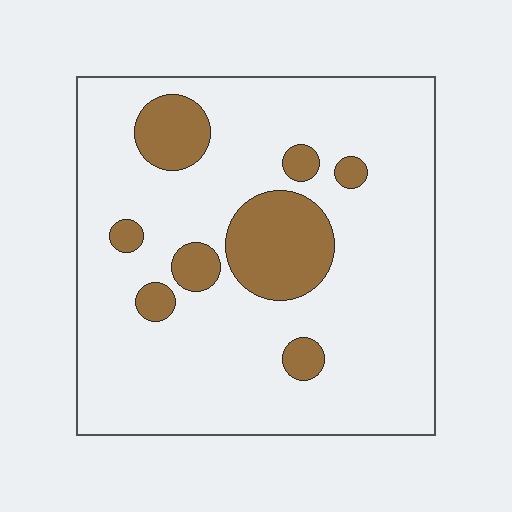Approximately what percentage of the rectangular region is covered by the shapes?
Approximately 15%.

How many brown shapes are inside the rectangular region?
8.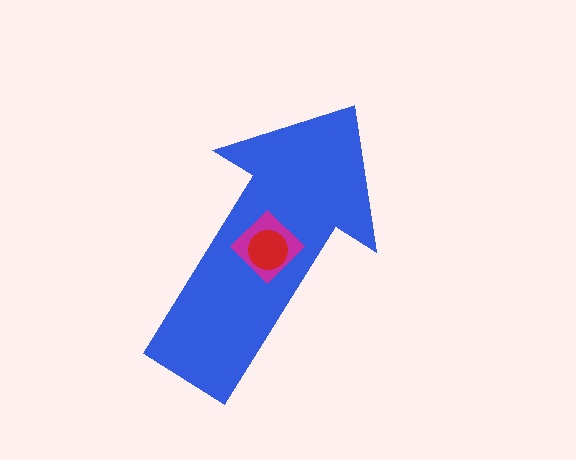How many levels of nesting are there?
3.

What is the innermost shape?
The red circle.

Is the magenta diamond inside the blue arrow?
Yes.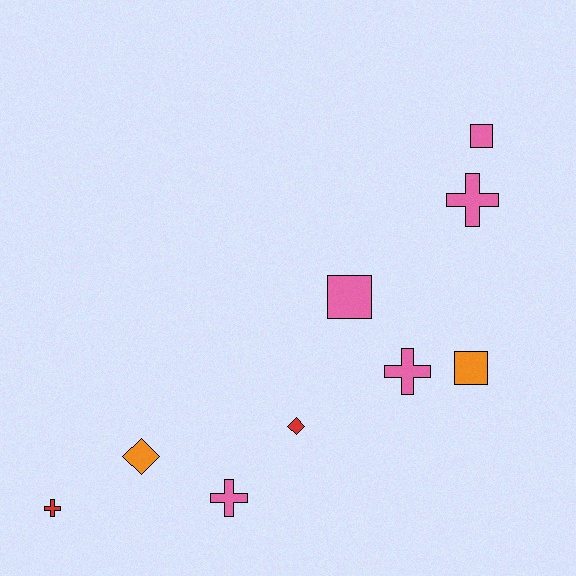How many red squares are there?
There are no red squares.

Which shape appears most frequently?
Cross, with 4 objects.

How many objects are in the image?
There are 9 objects.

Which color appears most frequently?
Pink, with 5 objects.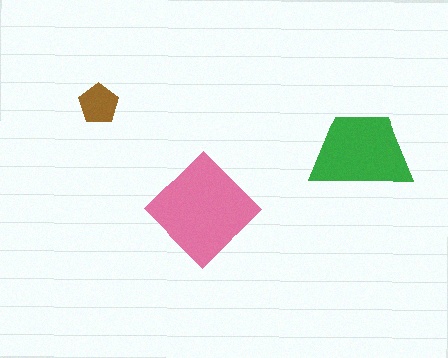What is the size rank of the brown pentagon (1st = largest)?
3rd.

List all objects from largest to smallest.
The pink diamond, the green trapezoid, the brown pentagon.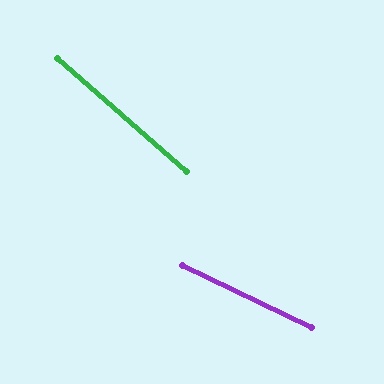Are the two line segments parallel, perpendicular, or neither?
Neither parallel nor perpendicular — they differ by about 16°.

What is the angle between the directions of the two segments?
Approximately 16 degrees.